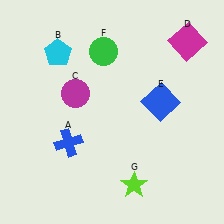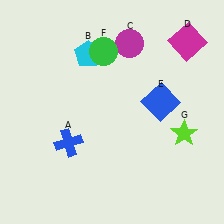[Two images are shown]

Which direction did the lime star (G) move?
The lime star (G) moved up.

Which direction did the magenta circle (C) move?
The magenta circle (C) moved right.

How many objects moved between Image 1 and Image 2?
3 objects moved between the two images.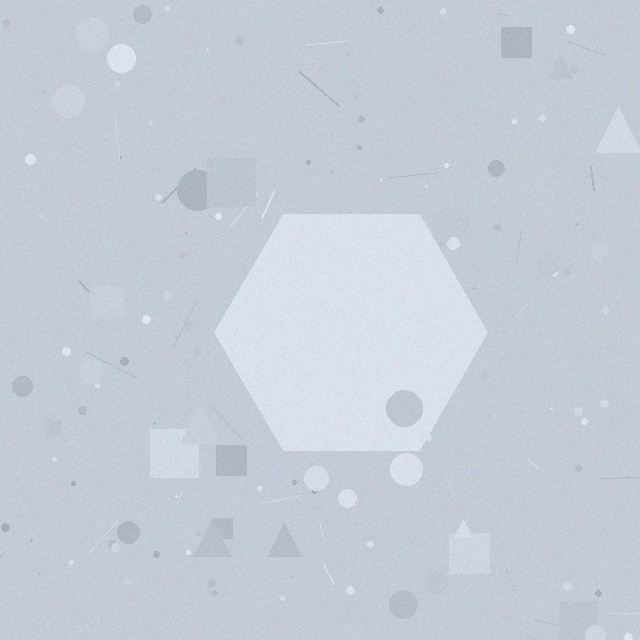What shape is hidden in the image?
A hexagon is hidden in the image.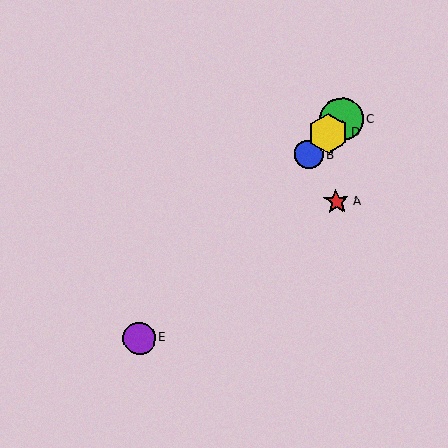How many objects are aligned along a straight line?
4 objects (B, C, D, E) are aligned along a straight line.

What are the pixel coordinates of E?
Object E is at (139, 338).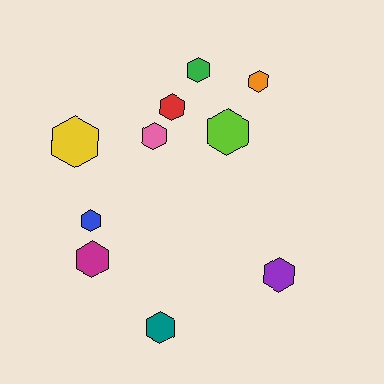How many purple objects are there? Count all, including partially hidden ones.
There is 1 purple object.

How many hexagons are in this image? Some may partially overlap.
There are 10 hexagons.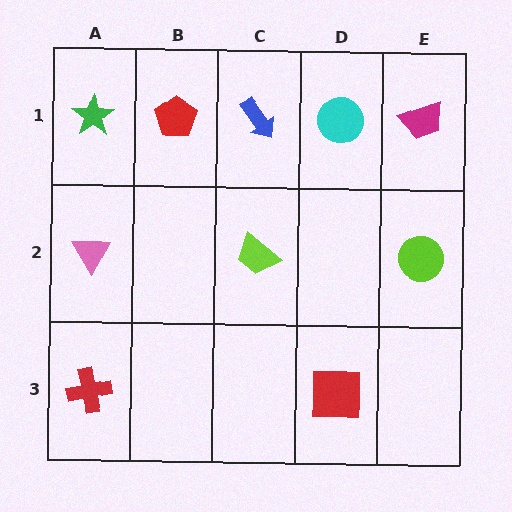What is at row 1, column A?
A green star.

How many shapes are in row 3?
2 shapes.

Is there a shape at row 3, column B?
No, that cell is empty.